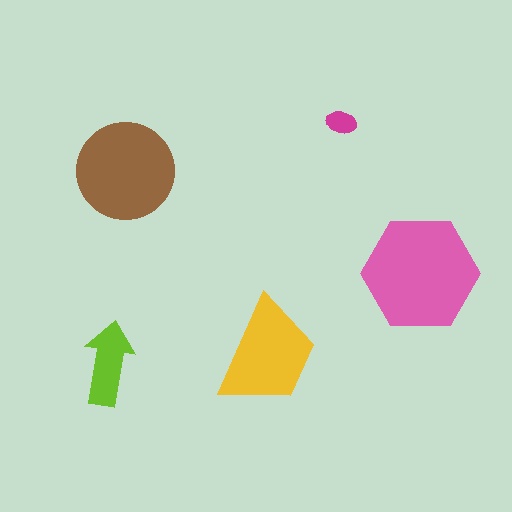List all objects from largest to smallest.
The pink hexagon, the brown circle, the yellow trapezoid, the lime arrow, the magenta ellipse.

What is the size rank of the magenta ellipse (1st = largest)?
5th.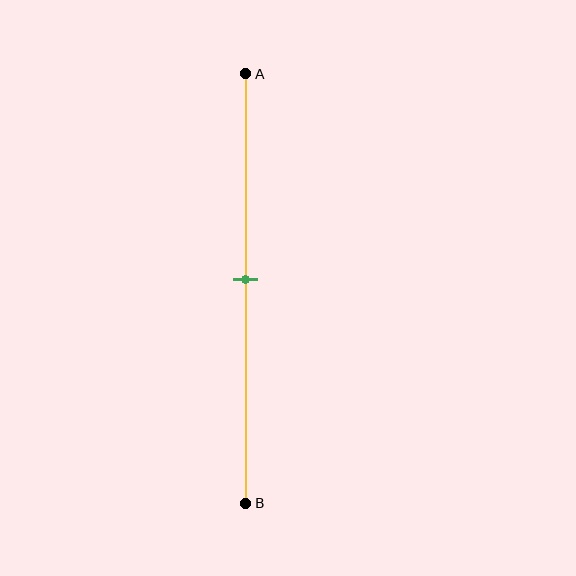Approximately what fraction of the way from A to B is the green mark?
The green mark is approximately 50% of the way from A to B.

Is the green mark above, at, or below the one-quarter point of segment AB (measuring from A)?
The green mark is below the one-quarter point of segment AB.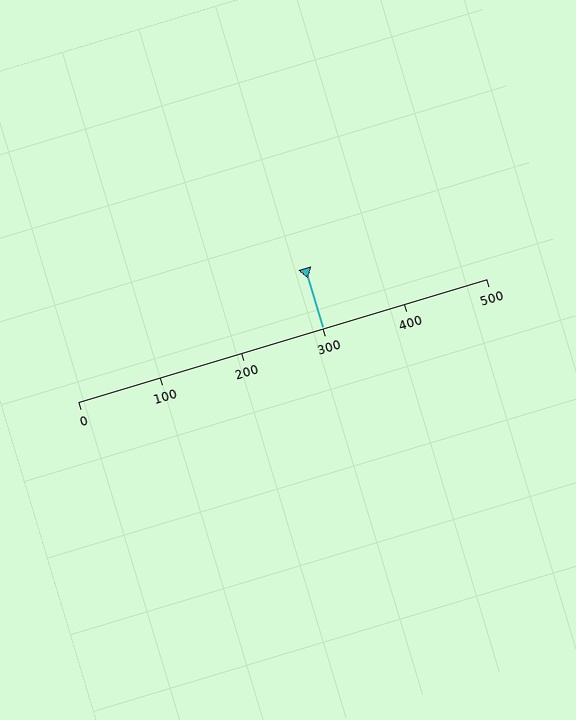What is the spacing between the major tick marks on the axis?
The major ticks are spaced 100 apart.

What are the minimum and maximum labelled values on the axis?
The axis runs from 0 to 500.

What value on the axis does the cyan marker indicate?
The marker indicates approximately 300.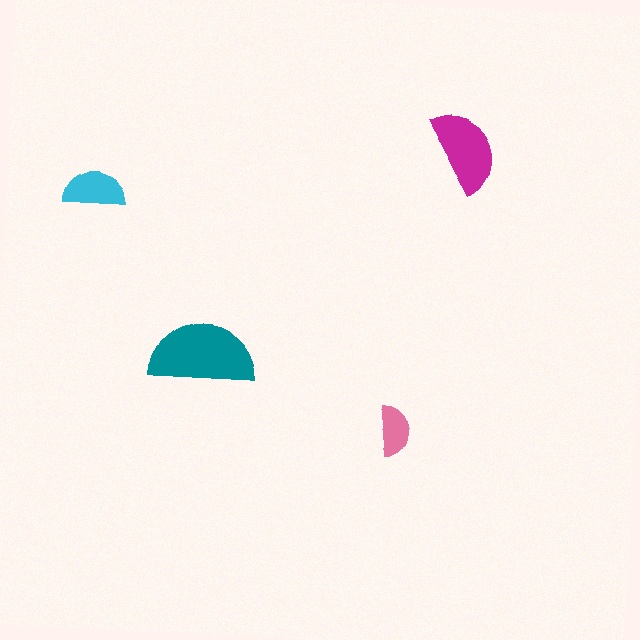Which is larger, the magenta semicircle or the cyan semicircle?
The magenta one.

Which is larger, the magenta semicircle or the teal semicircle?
The teal one.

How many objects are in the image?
There are 4 objects in the image.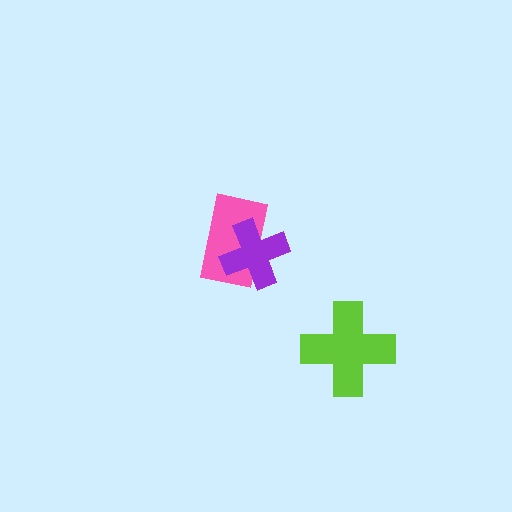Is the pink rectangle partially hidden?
Yes, it is partially covered by another shape.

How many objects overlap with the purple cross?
1 object overlaps with the purple cross.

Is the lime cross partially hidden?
No, no other shape covers it.